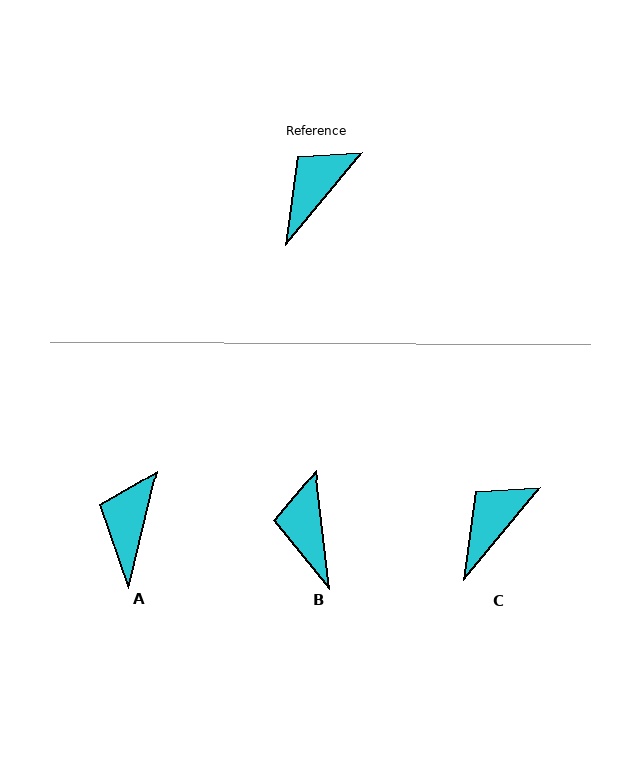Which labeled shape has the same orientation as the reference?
C.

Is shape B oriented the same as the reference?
No, it is off by about 47 degrees.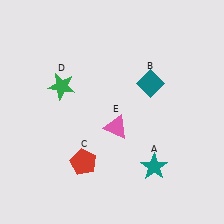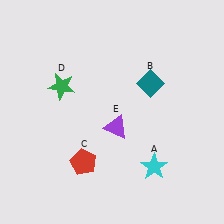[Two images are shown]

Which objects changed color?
A changed from teal to cyan. E changed from pink to purple.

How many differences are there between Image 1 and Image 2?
There are 2 differences between the two images.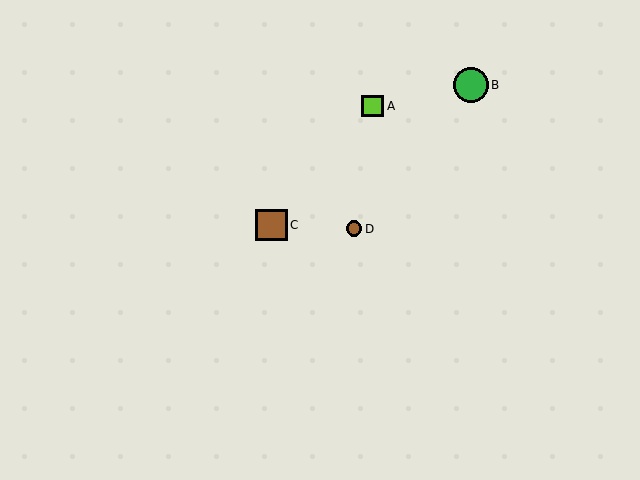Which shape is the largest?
The green circle (labeled B) is the largest.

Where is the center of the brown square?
The center of the brown square is at (271, 225).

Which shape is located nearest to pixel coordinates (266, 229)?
The brown square (labeled C) at (271, 225) is nearest to that location.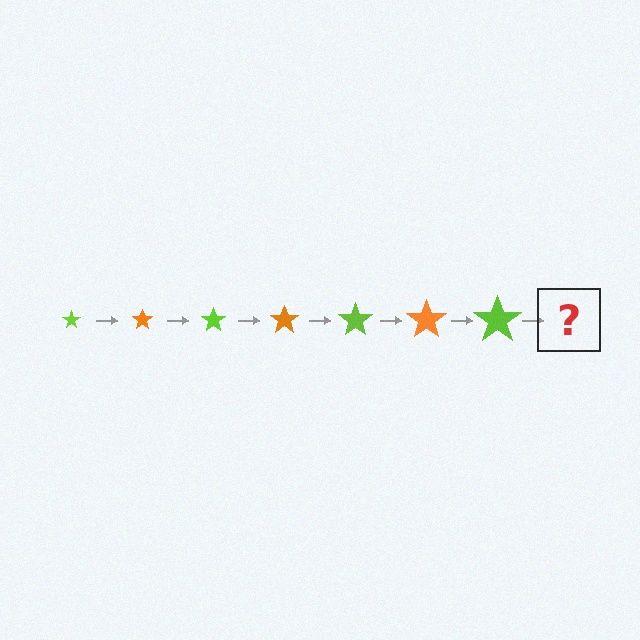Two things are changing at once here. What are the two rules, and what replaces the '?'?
The two rules are that the star grows larger each step and the color cycles through lime and orange. The '?' should be an orange star, larger than the previous one.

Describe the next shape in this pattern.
It should be an orange star, larger than the previous one.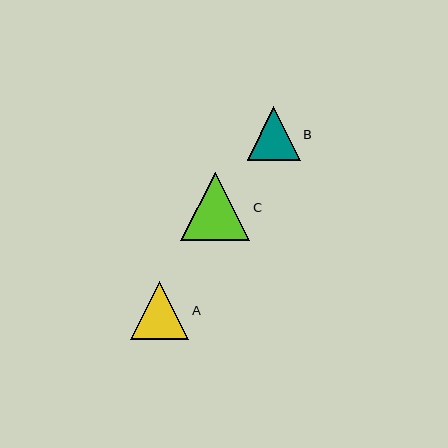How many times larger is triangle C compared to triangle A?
Triangle C is approximately 1.2 times the size of triangle A.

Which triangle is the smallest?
Triangle B is the smallest with a size of approximately 53 pixels.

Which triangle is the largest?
Triangle C is the largest with a size of approximately 69 pixels.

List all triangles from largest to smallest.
From largest to smallest: C, A, B.